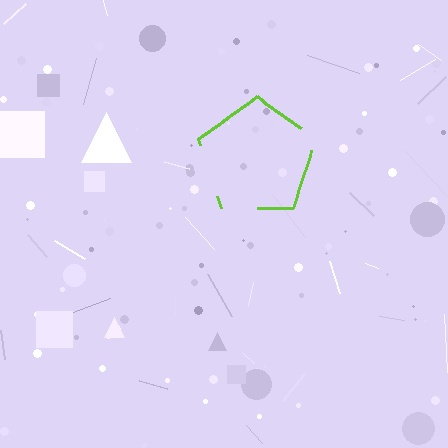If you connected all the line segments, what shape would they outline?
They would outline a pentagon.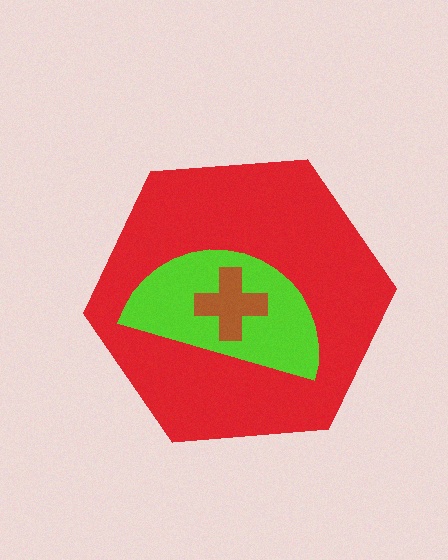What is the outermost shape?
The red hexagon.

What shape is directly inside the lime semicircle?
The brown cross.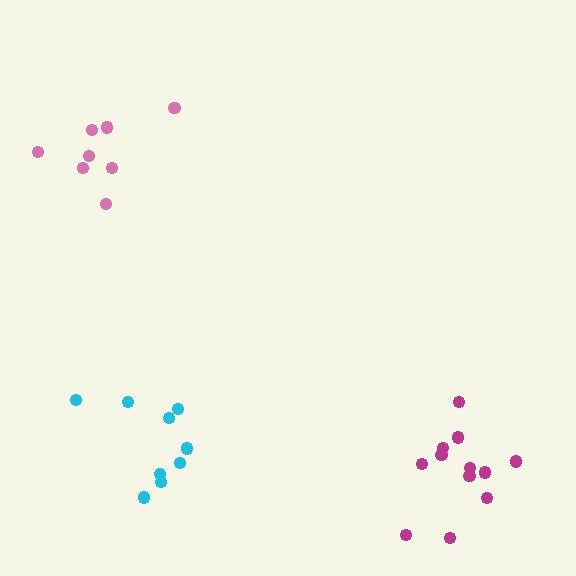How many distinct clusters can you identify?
There are 3 distinct clusters.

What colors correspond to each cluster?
The clusters are colored: pink, magenta, cyan.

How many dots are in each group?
Group 1: 8 dots, Group 2: 12 dots, Group 3: 9 dots (29 total).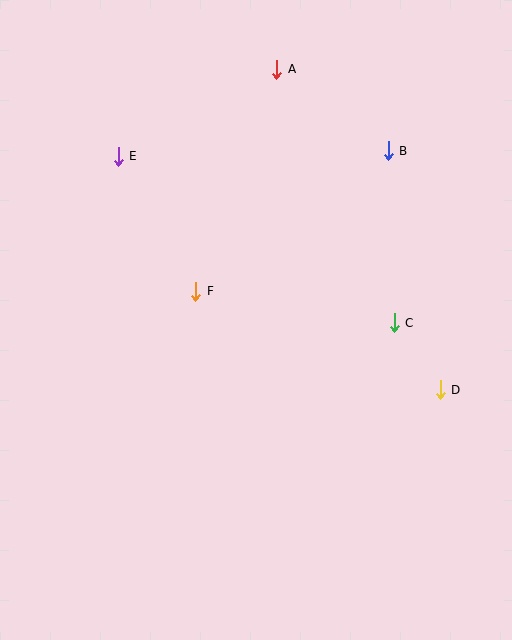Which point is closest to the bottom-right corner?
Point D is closest to the bottom-right corner.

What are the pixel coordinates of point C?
Point C is at (394, 323).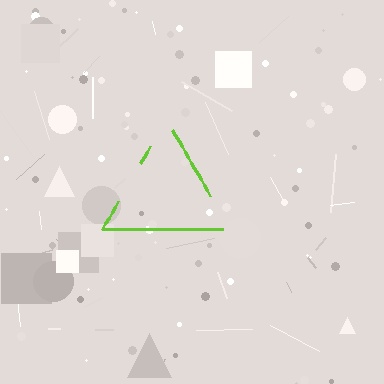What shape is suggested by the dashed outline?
The dashed outline suggests a triangle.